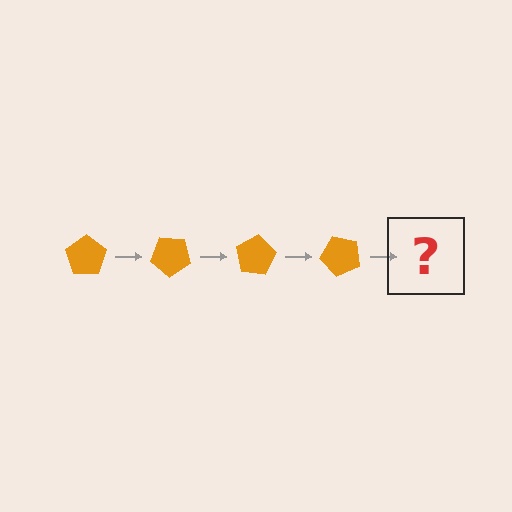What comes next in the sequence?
The next element should be an orange pentagon rotated 160 degrees.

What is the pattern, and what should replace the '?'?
The pattern is that the pentagon rotates 40 degrees each step. The '?' should be an orange pentagon rotated 160 degrees.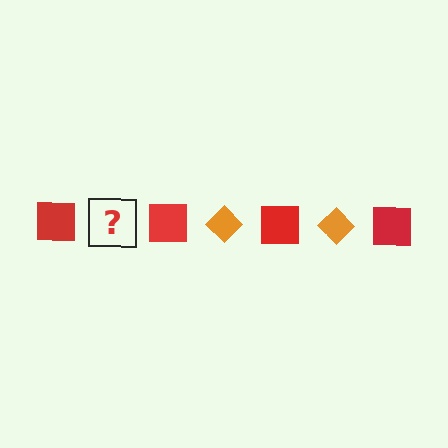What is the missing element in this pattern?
The missing element is an orange diamond.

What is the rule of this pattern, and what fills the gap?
The rule is that the pattern alternates between red square and orange diamond. The gap should be filled with an orange diamond.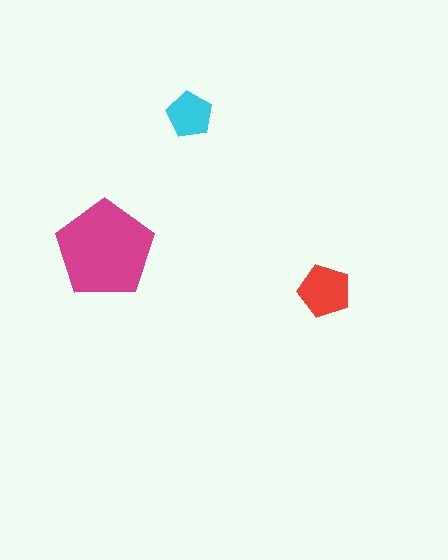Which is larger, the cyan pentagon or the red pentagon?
The red one.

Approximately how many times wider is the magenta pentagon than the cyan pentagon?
About 2 times wider.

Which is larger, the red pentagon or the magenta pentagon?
The magenta one.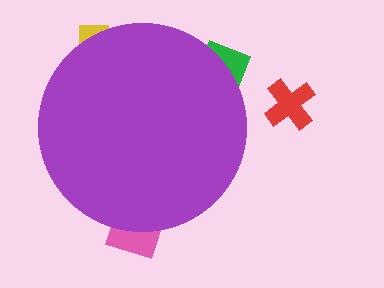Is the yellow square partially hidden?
Yes, the yellow square is partially hidden behind the purple circle.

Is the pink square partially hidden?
Yes, the pink square is partially hidden behind the purple circle.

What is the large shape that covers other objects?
A purple circle.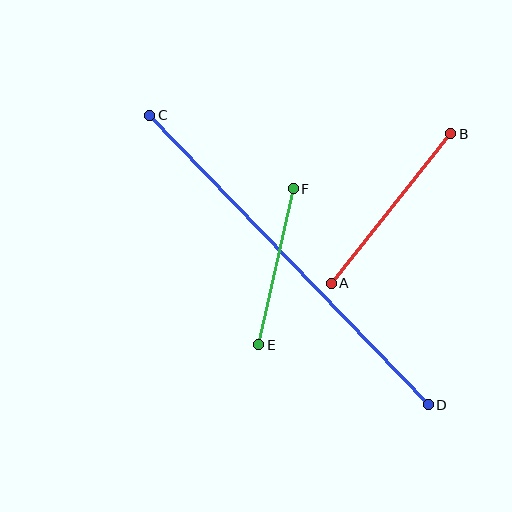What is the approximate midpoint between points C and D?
The midpoint is at approximately (289, 260) pixels.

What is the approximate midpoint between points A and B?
The midpoint is at approximately (391, 209) pixels.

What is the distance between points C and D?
The distance is approximately 402 pixels.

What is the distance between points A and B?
The distance is approximately 191 pixels.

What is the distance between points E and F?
The distance is approximately 160 pixels.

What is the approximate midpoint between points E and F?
The midpoint is at approximately (276, 267) pixels.